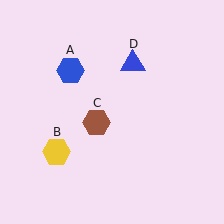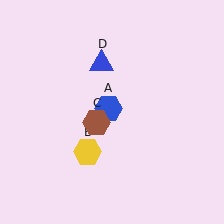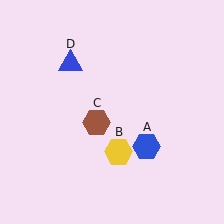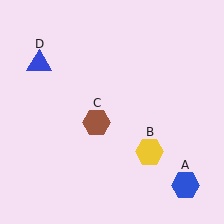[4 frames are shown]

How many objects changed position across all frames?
3 objects changed position: blue hexagon (object A), yellow hexagon (object B), blue triangle (object D).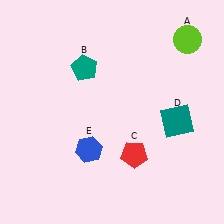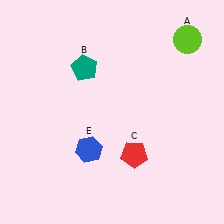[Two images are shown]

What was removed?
The teal square (D) was removed in Image 2.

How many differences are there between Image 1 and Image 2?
There is 1 difference between the two images.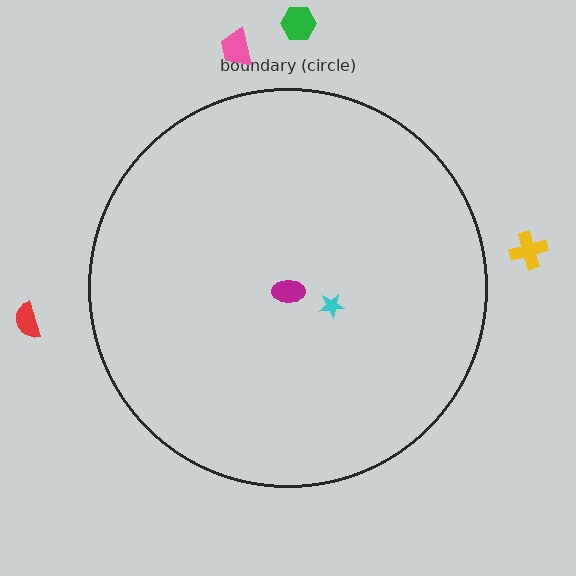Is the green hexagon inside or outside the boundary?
Outside.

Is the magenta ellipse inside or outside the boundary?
Inside.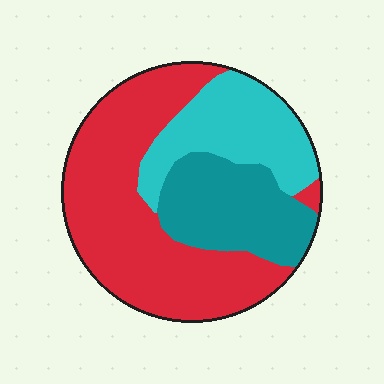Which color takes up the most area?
Red, at roughly 55%.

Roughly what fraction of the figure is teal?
Teal covers roughly 25% of the figure.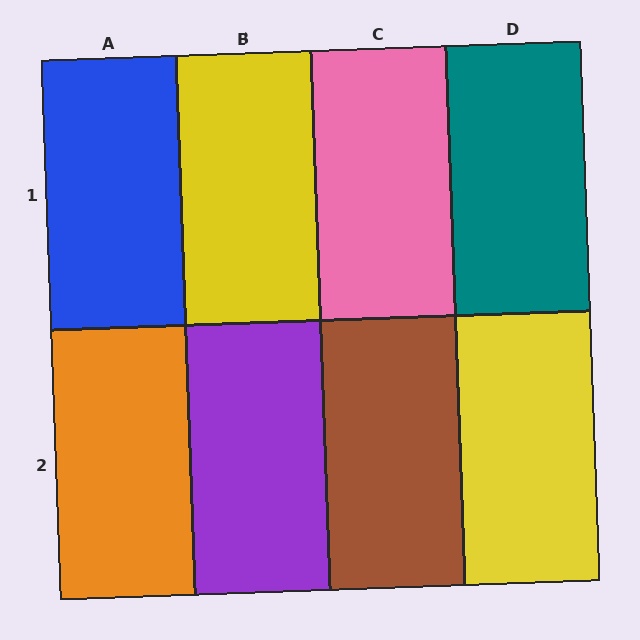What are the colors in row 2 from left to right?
Orange, purple, brown, yellow.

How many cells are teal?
1 cell is teal.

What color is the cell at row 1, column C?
Pink.